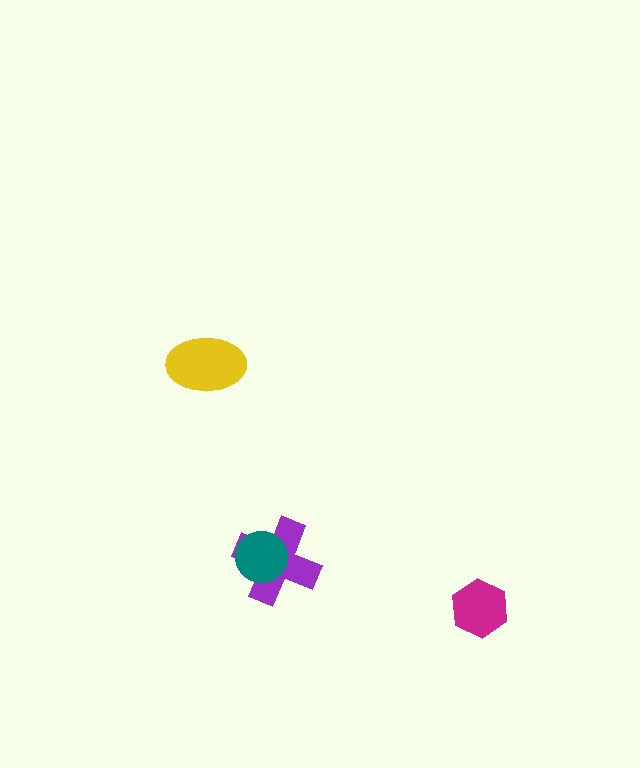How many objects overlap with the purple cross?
1 object overlaps with the purple cross.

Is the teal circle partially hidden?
No, no other shape covers it.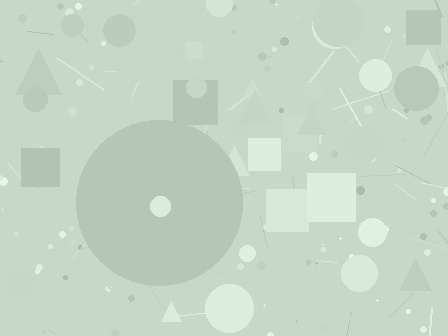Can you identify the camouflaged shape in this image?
The camouflaged shape is a circle.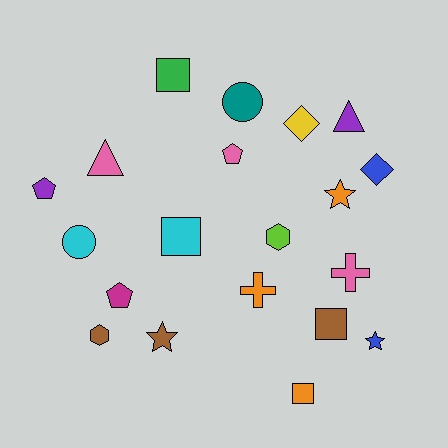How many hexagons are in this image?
There are 2 hexagons.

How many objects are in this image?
There are 20 objects.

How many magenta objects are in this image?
There is 1 magenta object.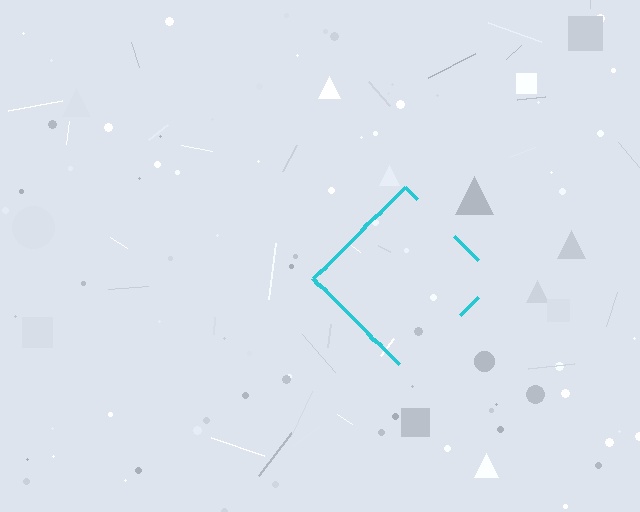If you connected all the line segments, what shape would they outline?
They would outline a diamond.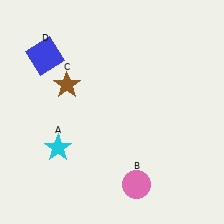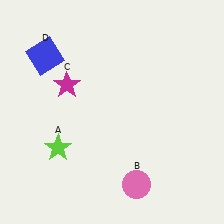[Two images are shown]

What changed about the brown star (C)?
In Image 1, C is brown. In Image 2, it changed to magenta.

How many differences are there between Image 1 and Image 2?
There are 2 differences between the two images.